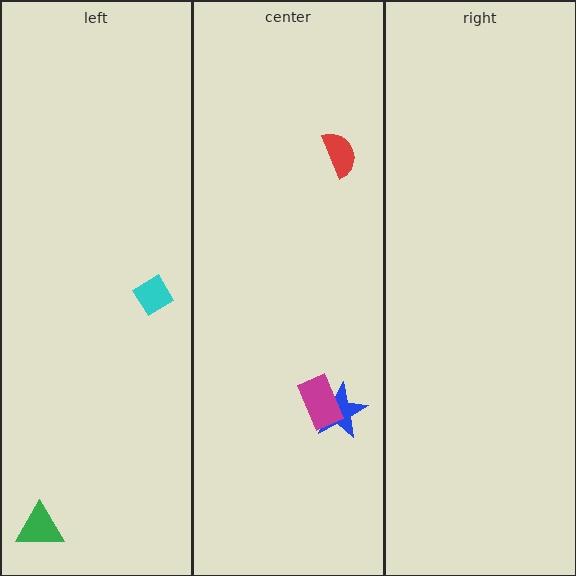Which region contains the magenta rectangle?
The center region.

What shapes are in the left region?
The cyan diamond, the green triangle.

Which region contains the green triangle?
The left region.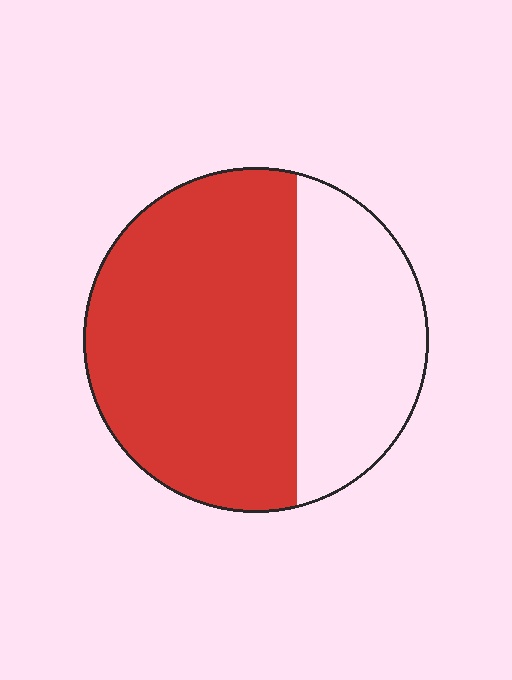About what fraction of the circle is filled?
About two thirds (2/3).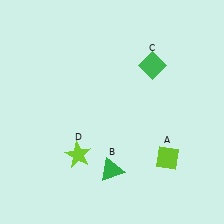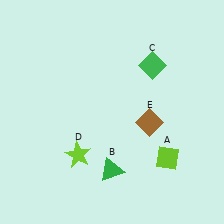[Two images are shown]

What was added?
A brown diamond (E) was added in Image 2.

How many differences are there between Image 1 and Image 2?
There is 1 difference between the two images.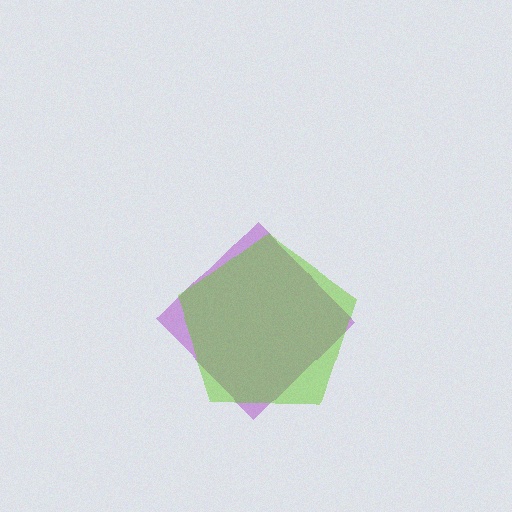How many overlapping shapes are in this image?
There are 2 overlapping shapes in the image.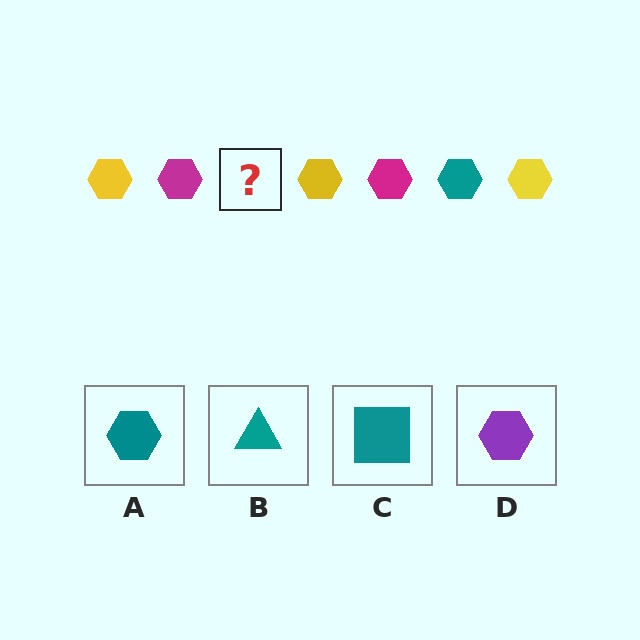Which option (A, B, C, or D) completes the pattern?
A.